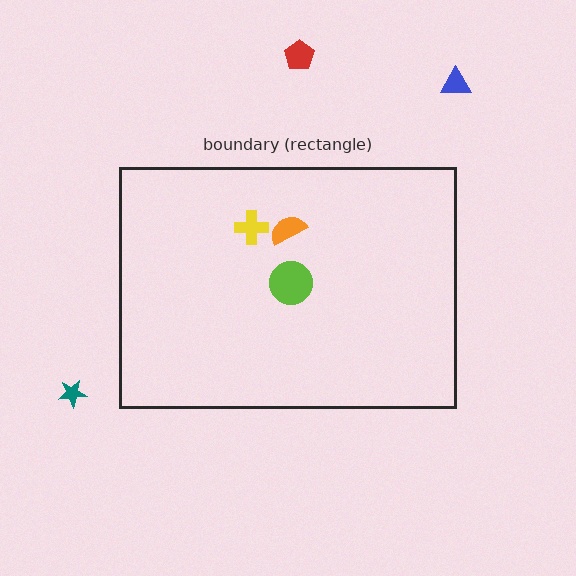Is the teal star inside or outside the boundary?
Outside.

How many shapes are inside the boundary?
3 inside, 3 outside.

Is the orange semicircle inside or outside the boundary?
Inside.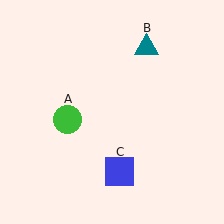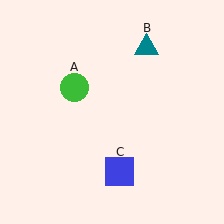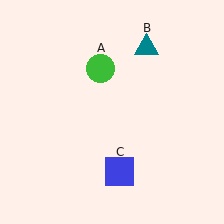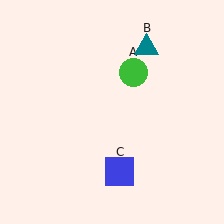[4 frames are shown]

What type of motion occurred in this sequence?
The green circle (object A) rotated clockwise around the center of the scene.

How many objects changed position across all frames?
1 object changed position: green circle (object A).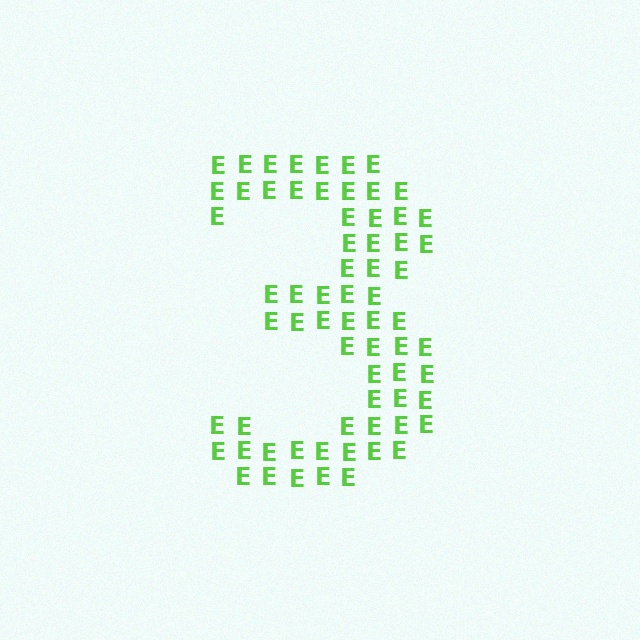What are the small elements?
The small elements are letter E's.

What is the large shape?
The large shape is the digit 3.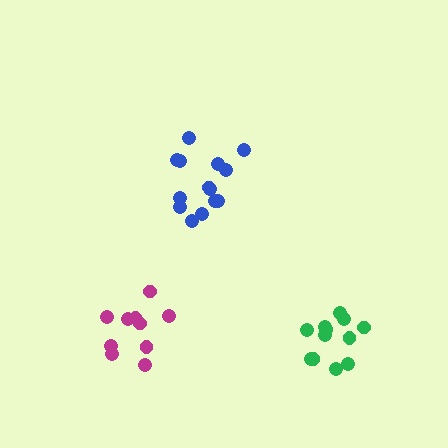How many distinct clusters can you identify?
There are 3 distinct clusters.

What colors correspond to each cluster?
The clusters are colored: magenta, blue, green.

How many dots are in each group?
Group 1: 10 dots, Group 2: 14 dots, Group 3: 12 dots (36 total).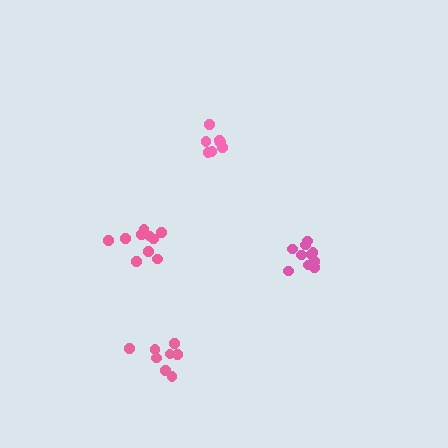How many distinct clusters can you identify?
There are 4 distinct clusters.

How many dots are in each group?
Group 1: 10 dots, Group 2: 11 dots, Group 3: 7 dots, Group 4: 8 dots (36 total).